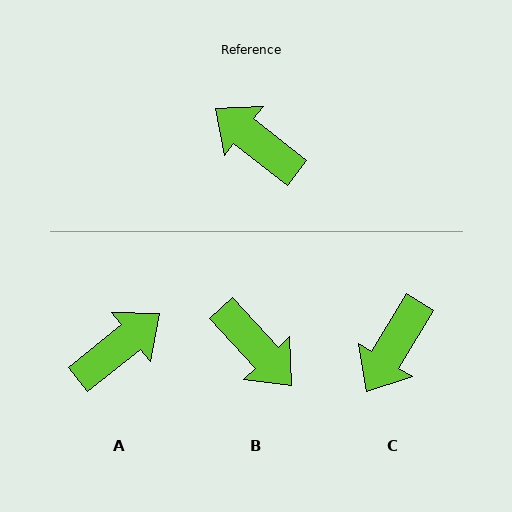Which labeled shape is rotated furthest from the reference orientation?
B, about 171 degrees away.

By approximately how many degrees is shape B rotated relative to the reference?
Approximately 171 degrees counter-clockwise.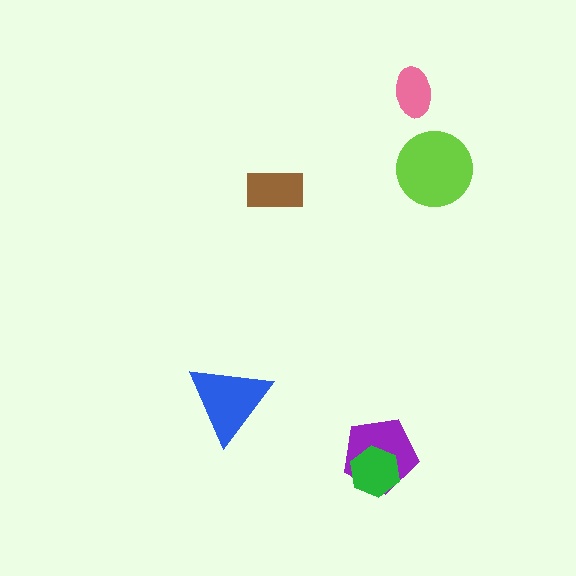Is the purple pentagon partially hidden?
Yes, it is partially covered by another shape.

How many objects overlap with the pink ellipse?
0 objects overlap with the pink ellipse.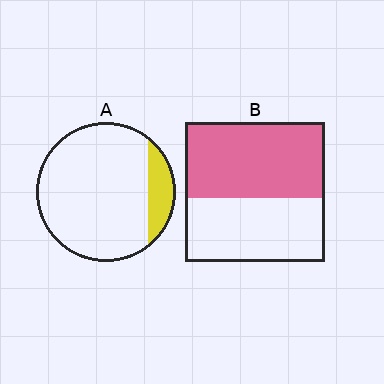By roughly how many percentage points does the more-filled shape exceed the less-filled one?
By roughly 40 percentage points (B over A).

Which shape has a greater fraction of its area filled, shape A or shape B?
Shape B.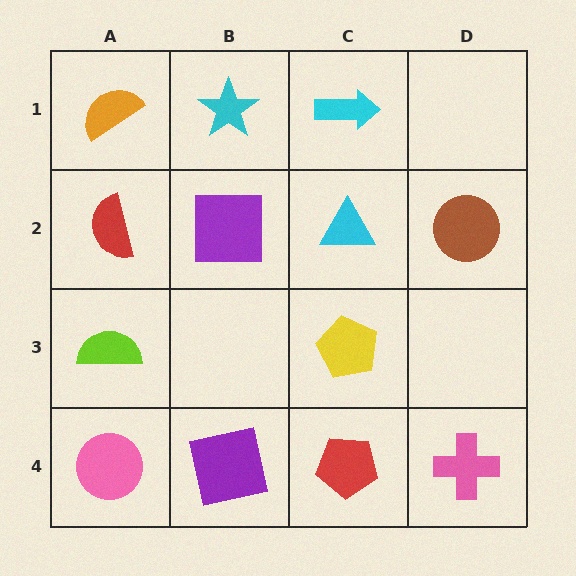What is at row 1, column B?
A cyan star.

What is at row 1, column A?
An orange semicircle.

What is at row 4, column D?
A pink cross.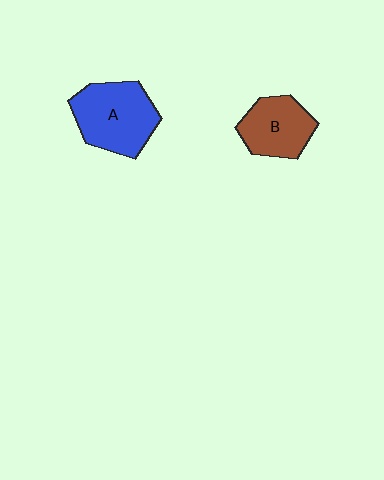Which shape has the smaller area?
Shape B (brown).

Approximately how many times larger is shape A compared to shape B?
Approximately 1.4 times.